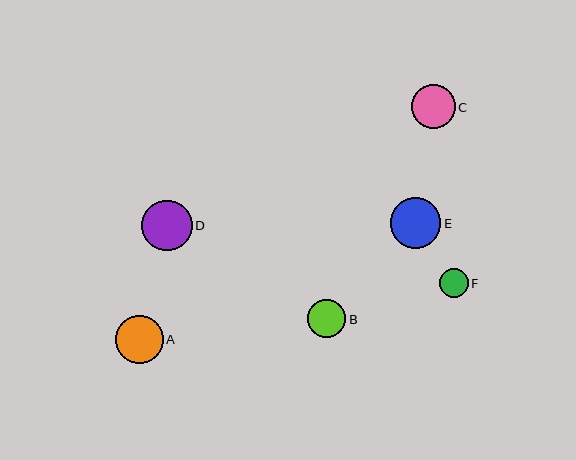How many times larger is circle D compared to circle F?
Circle D is approximately 1.7 times the size of circle F.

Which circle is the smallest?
Circle F is the smallest with a size of approximately 29 pixels.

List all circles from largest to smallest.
From largest to smallest: E, D, A, C, B, F.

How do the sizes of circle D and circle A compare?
Circle D and circle A are approximately the same size.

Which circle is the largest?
Circle E is the largest with a size of approximately 51 pixels.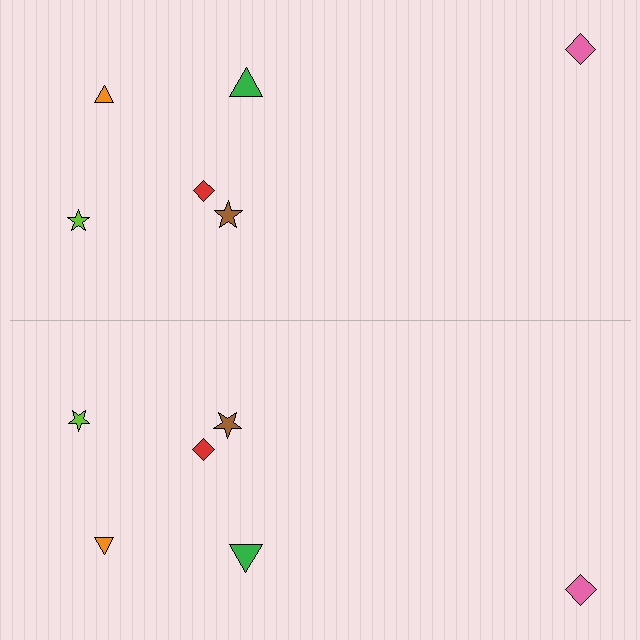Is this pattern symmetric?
Yes, this pattern has bilateral (reflection) symmetry.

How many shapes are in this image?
There are 12 shapes in this image.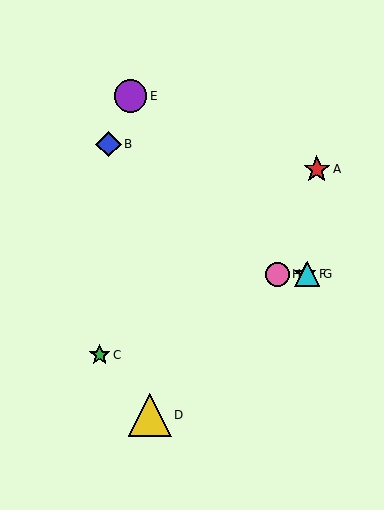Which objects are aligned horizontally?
Objects F, G, H are aligned horizontally.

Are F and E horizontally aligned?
No, F is at y≈274 and E is at y≈96.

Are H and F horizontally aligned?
Yes, both are at y≈274.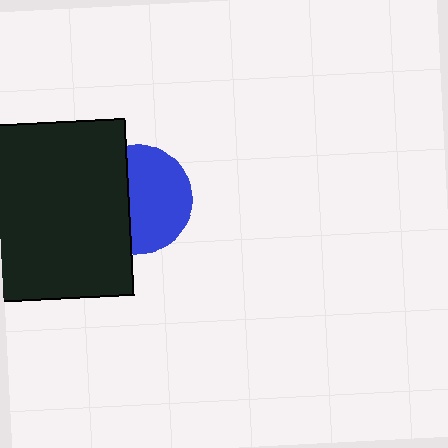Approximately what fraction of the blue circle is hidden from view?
Roughly 41% of the blue circle is hidden behind the black rectangle.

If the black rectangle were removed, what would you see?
You would see the complete blue circle.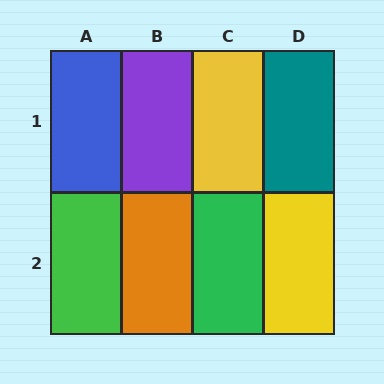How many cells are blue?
1 cell is blue.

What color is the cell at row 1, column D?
Teal.